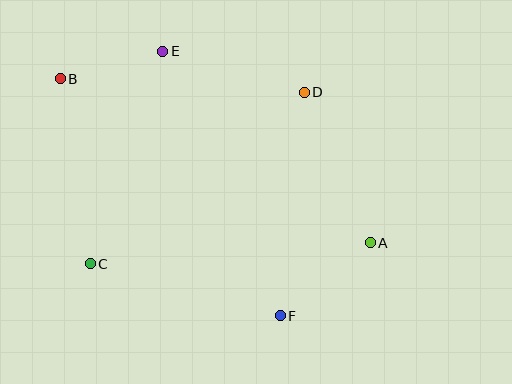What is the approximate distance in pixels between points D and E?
The distance between D and E is approximately 147 pixels.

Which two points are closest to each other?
Points B and E are closest to each other.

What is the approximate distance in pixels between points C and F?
The distance between C and F is approximately 197 pixels.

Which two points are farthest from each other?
Points A and B are farthest from each other.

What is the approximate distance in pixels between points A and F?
The distance between A and F is approximately 116 pixels.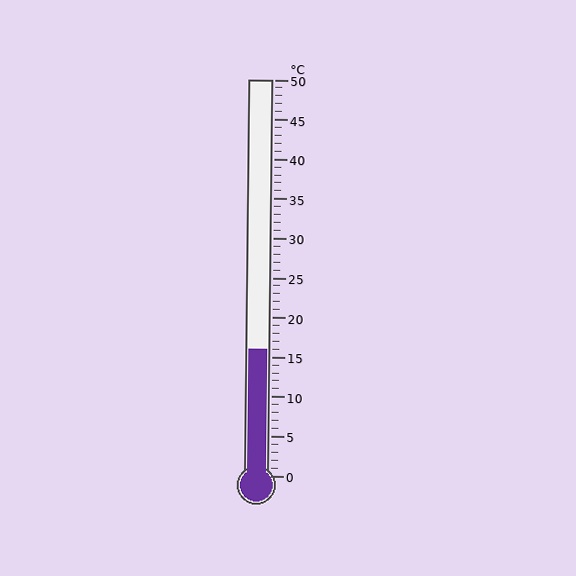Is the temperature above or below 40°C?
The temperature is below 40°C.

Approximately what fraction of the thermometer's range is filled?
The thermometer is filled to approximately 30% of its range.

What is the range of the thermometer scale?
The thermometer scale ranges from 0°C to 50°C.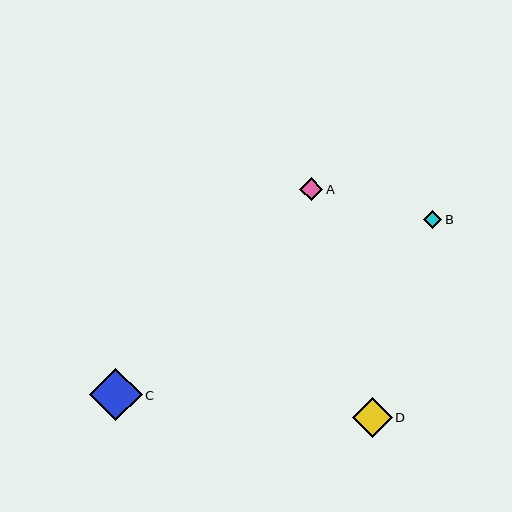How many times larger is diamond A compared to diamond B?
Diamond A is approximately 1.3 times the size of diamond B.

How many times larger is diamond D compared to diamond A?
Diamond D is approximately 1.7 times the size of diamond A.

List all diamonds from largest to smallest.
From largest to smallest: C, D, A, B.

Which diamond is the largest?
Diamond C is the largest with a size of approximately 53 pixels.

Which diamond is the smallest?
Diamond B is the smallest with a size of approximately 19 pixels.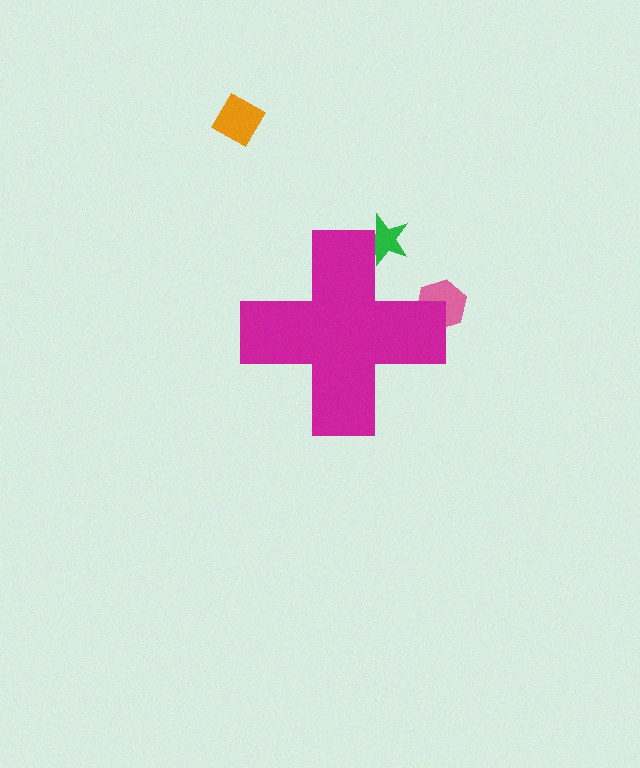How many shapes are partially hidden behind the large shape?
2 shapes are partially hidden.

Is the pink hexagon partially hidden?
Yes, the pink hexagon is partially hidden behind the magenta cross.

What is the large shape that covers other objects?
A magenta cross.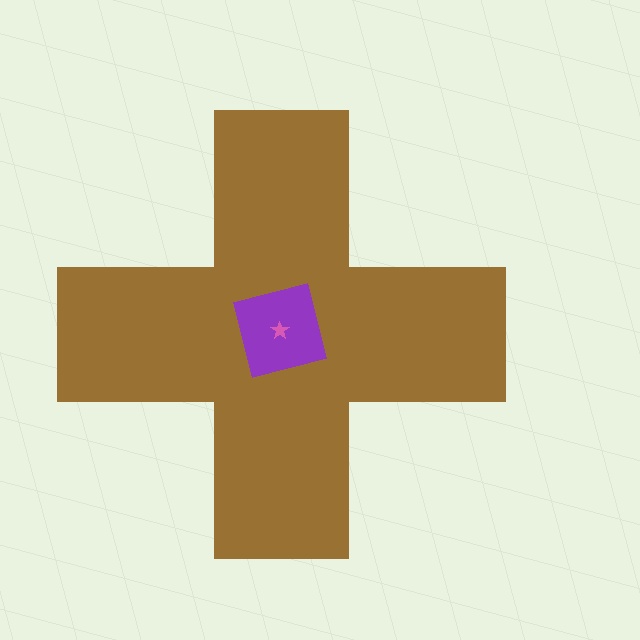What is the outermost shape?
The brown cross.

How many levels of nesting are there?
3.